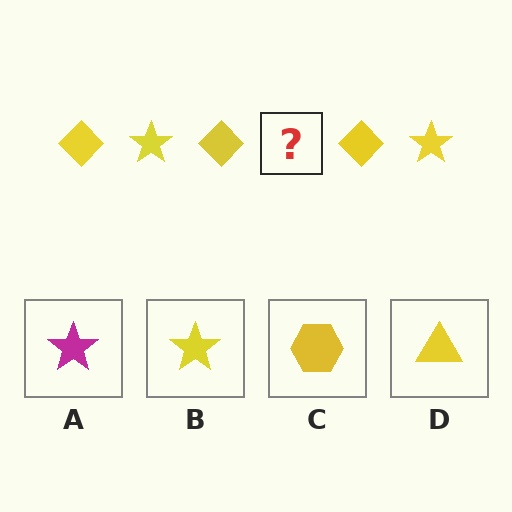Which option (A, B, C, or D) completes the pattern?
B.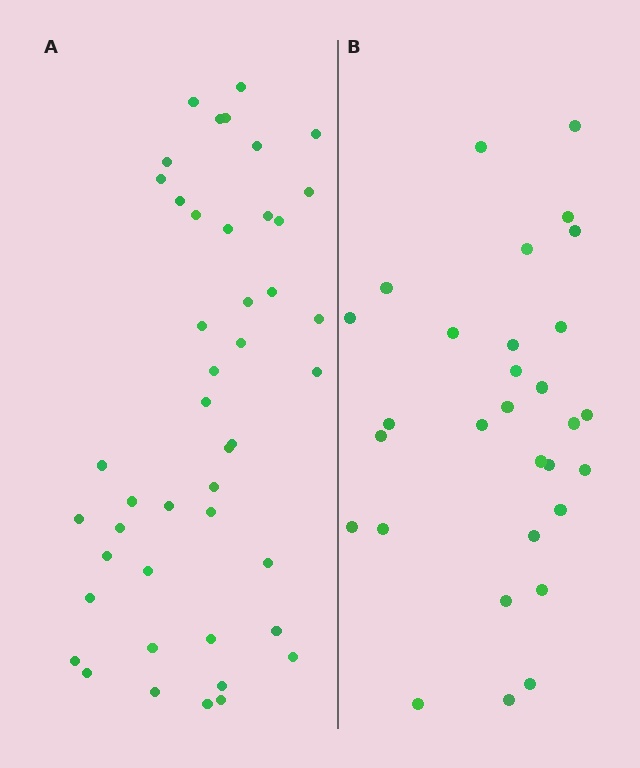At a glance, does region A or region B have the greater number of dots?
Region A (the left region) has more dots.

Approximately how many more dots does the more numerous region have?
Region A has approximately 15 more dots than region B.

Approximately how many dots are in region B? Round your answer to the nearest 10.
About 30 dots.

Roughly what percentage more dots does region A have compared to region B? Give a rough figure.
About 50% more.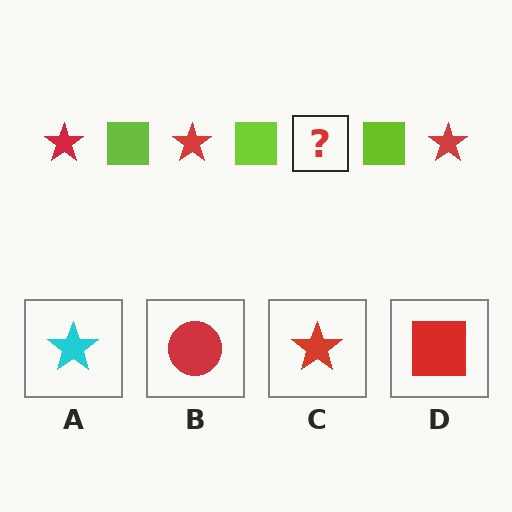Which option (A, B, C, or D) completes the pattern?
C.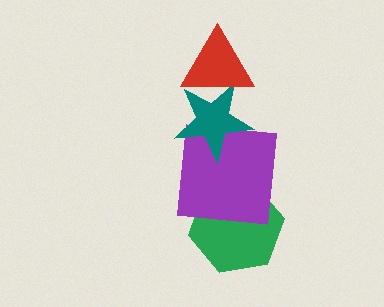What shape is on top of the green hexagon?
The purple square is on top of the green hexagon.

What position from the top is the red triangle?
The red triangle is 1st from the top.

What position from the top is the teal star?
The teal star is 2nd from the top.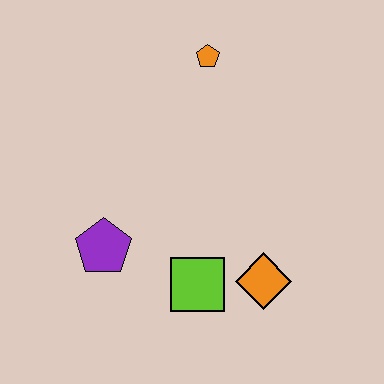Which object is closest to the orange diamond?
The lime square is closest to the orange diamond.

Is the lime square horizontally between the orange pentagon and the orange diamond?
No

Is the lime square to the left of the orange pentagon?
Yes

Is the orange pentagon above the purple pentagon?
Yes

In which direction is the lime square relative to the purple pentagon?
The lime square is to the right of the purple pentagon.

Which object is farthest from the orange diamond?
The orange pentagon is farthest from the orange diamond.